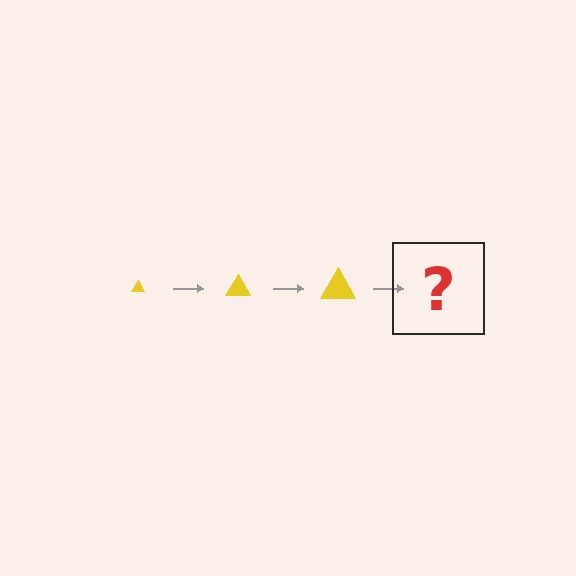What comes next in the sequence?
The next element should be a yellow triangle, larger than the previous one.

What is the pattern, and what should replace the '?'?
The pattern is that the triangle gets progressively larger each step. The '?' should be a yellow triangle, larger than the previous one.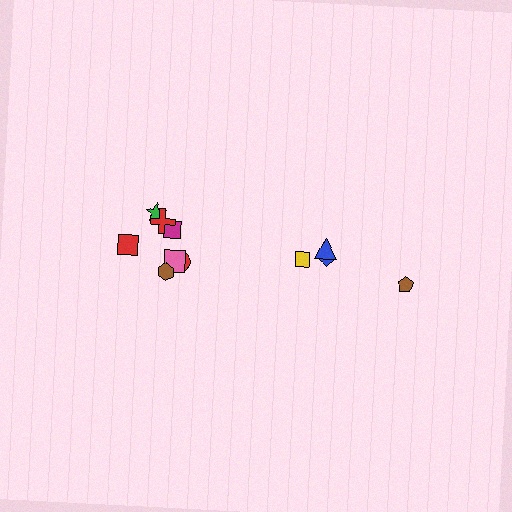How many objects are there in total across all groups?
There are 11 objects.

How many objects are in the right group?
There are 4 objects.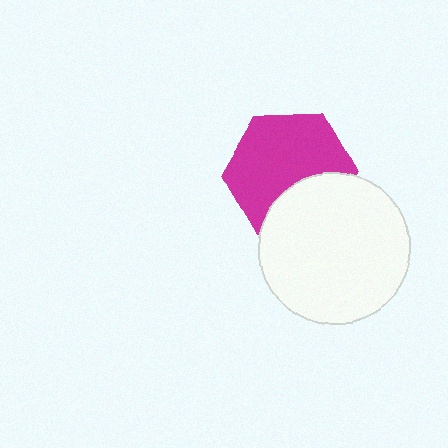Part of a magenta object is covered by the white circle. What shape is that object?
It is a hexagon.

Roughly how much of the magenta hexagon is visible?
Most of it is visible (roughly 68%).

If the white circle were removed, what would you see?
You would see the complete magenta hexagon.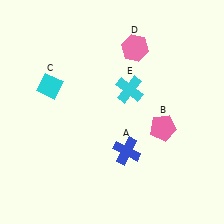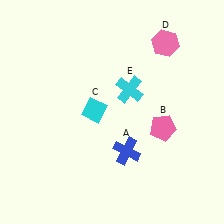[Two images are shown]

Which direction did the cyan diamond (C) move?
The cyan diamond (C) moved right.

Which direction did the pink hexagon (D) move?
The pink hexagon (D) moved right.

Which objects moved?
The objects that moved are: the cyan diamond (C), the pink hexagon (D).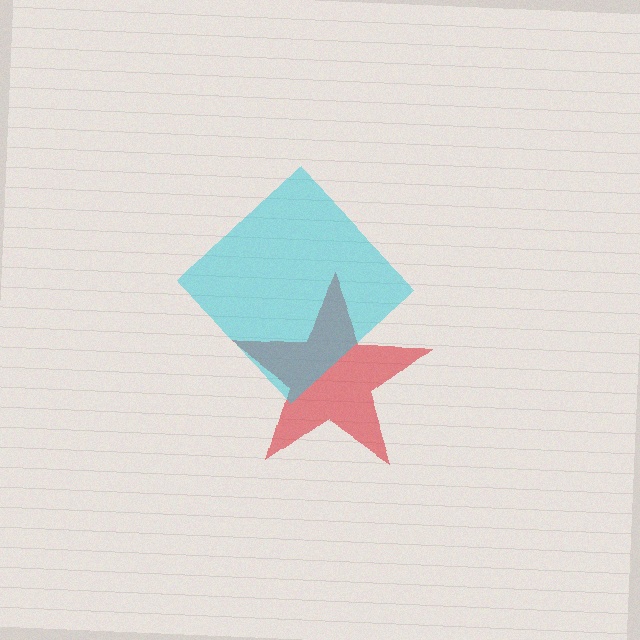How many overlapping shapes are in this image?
There are 2 overlapping shapes in the image.